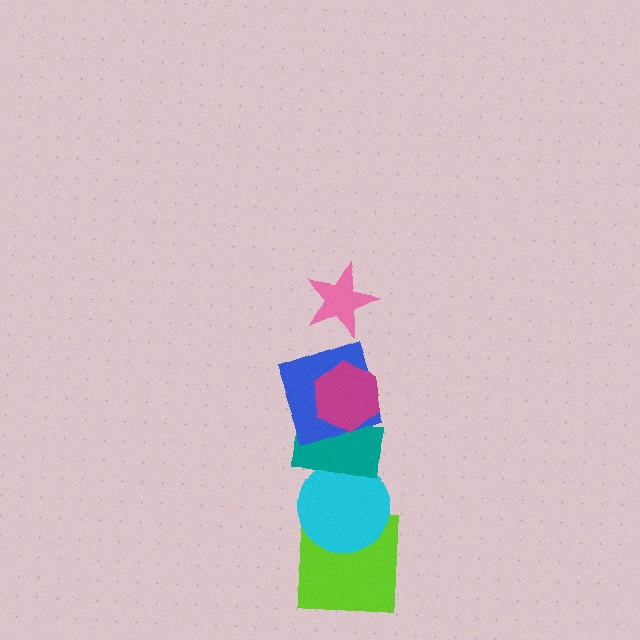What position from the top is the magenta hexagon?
The magenta hexagon is 2nd from the top.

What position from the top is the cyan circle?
The cyan circle is 5th from the top.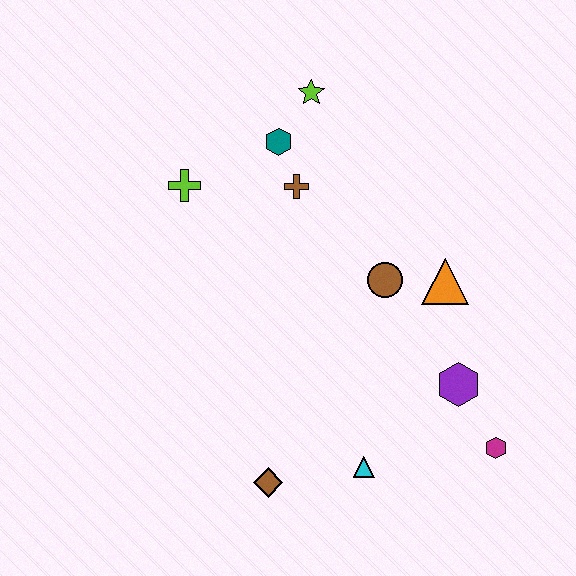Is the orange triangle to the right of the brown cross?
Yes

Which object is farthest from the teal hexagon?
The magenta hexagon is farthest from the teal hexagon.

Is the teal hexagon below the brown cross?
No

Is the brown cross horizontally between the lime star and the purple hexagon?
No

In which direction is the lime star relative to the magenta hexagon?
The lime star is above the magenta hexagon.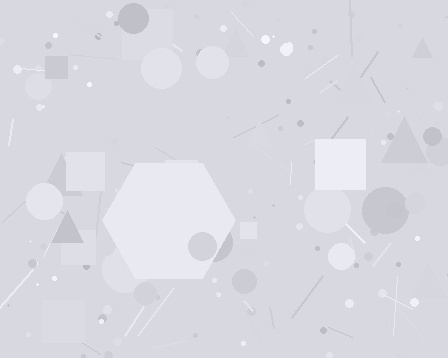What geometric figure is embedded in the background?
A hexagon is embedded in the background.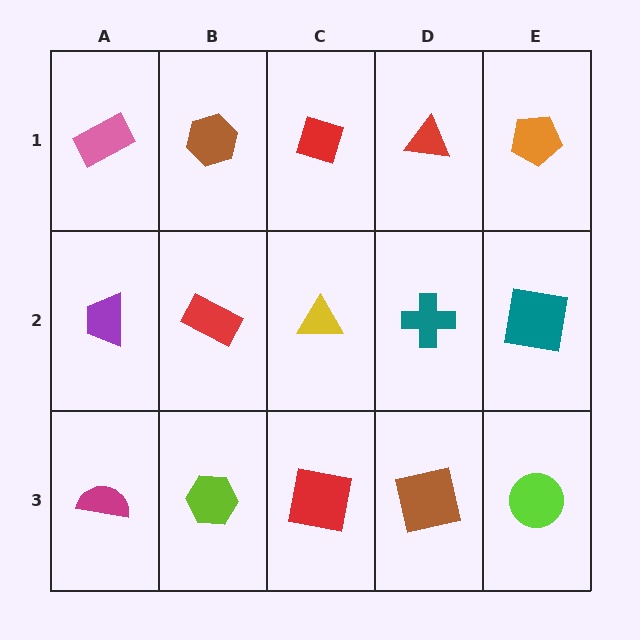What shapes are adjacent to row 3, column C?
A yellow triangle (row 2, column C), a lime hexagon (row 3, column B), a brown square (row 3, column D).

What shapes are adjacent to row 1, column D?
A teal cross (row 2, column D), a red diamond (row 1, column C), an orange pentagon (row 1, column E).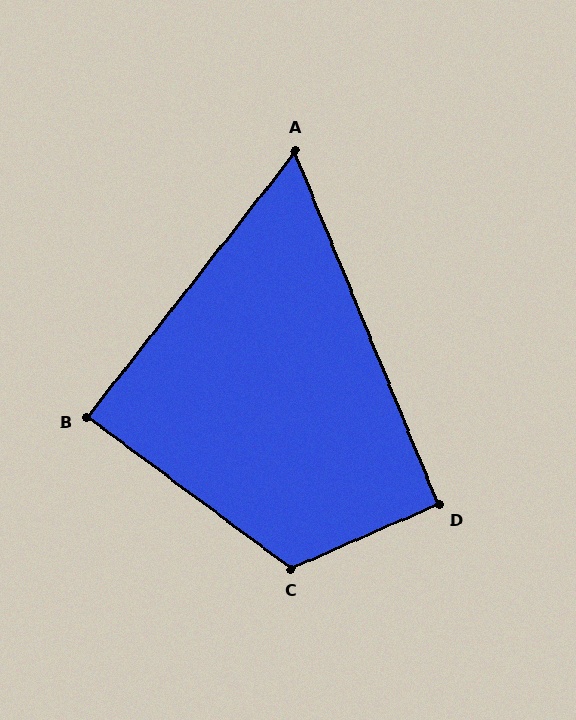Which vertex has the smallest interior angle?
A, at approximately 60 degrees.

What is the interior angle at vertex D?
Approximately 91 degrees (approximately right).